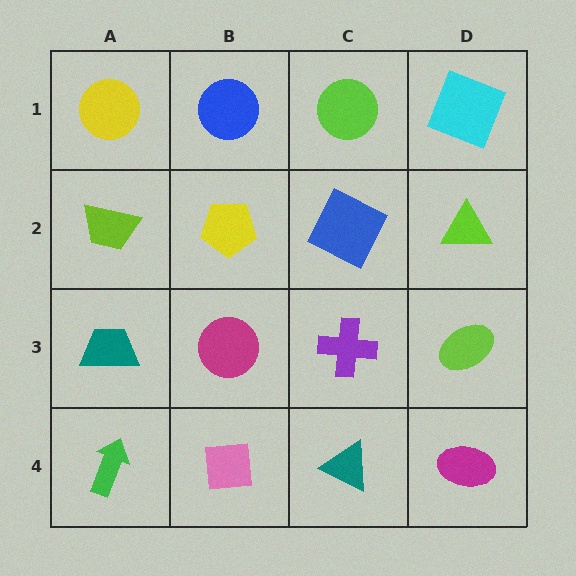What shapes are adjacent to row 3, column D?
A lime triangle (row 2, column D), a magenta ellipse (row 4, column D), a purple cross (row 3, column C).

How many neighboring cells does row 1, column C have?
3.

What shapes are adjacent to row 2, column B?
A blue circle (row 1, column B), a magenta circle (row 3, column B), a lime trapezoid (row 2, column A), a blue square (row 2, column C).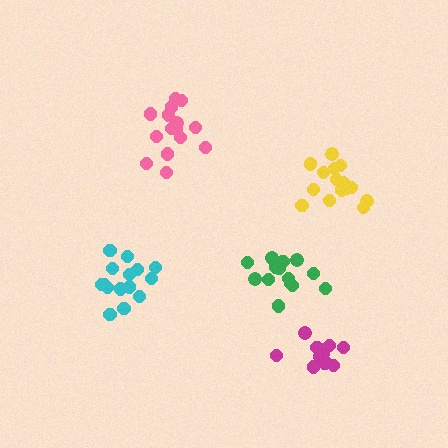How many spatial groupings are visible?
There are 5 spatial groupings.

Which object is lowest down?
The magenta cluster is bottommost.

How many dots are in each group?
Group 1: 12 dots, Group 2: 15 dots, Group 3: 15 dots, Group 4: 15 dots, Group 5: 15 dots (72 total).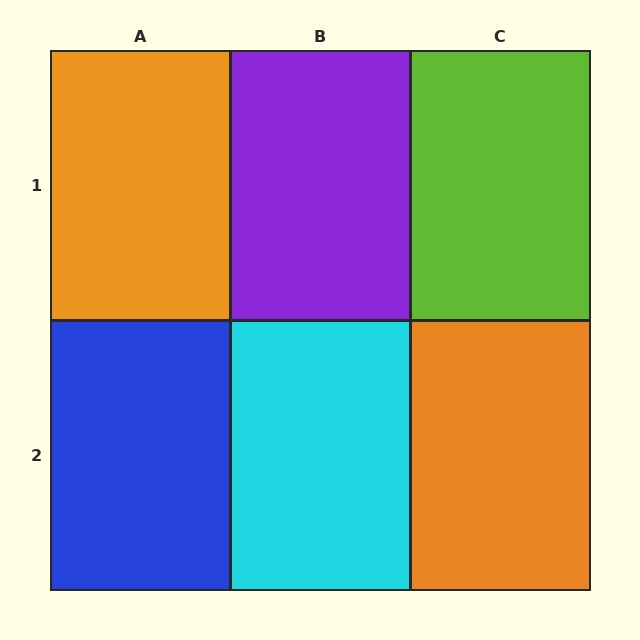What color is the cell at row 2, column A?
Blue.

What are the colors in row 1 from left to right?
Orange, purple, lime.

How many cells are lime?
1 cell is lime.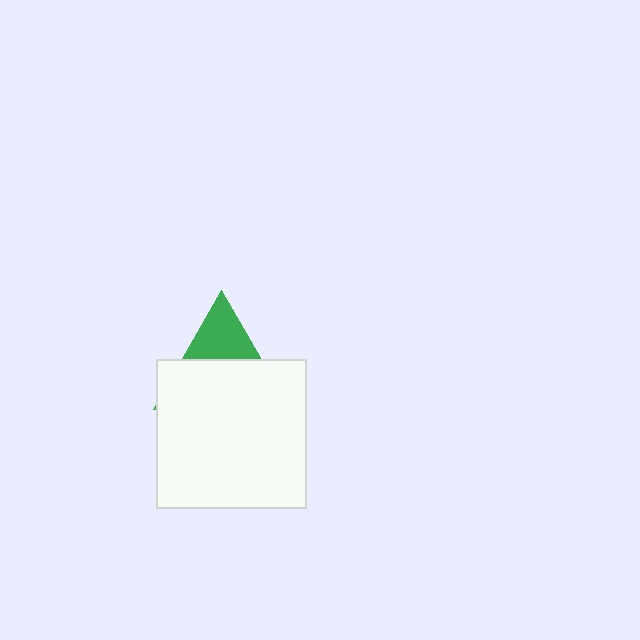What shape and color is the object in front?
The object in front is a white rectangle.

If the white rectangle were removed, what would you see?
You would see the complete green triangle.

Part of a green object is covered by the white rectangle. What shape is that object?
It is a triangle.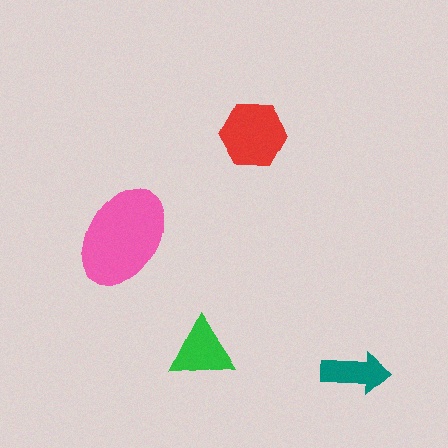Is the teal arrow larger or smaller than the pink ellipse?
Smaller.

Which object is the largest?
The pink ellipse.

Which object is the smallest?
The teal arrow.